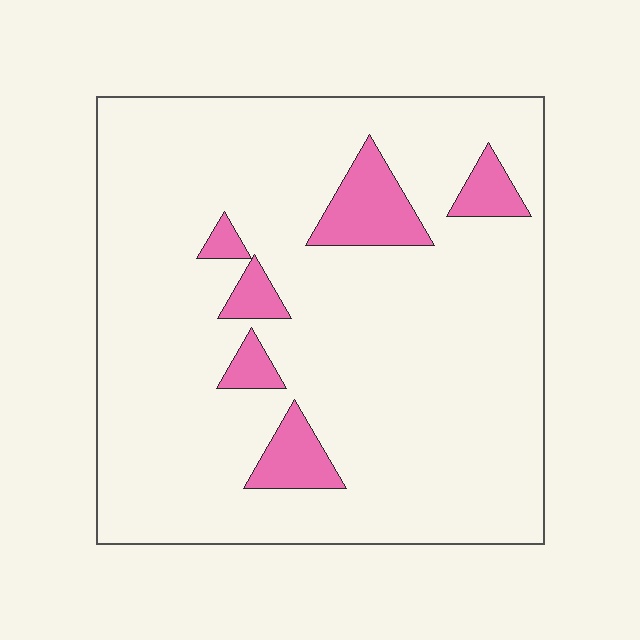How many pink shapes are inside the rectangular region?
6.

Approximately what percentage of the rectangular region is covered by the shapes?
Approximately 10%.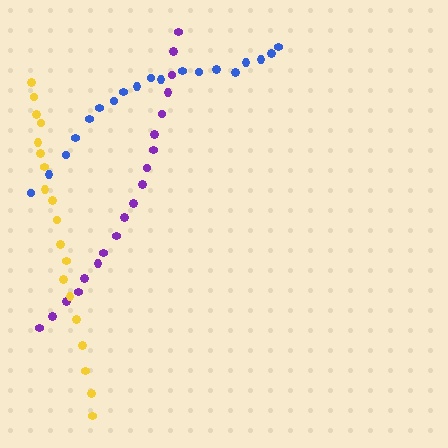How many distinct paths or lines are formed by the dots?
There are 3 distinct paths.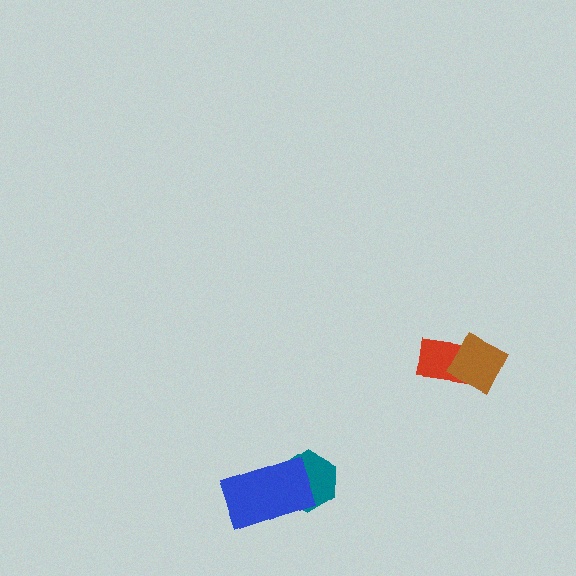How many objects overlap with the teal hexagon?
1 object overlaps with the teal hexagon.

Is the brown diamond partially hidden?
No, no other shape covers it.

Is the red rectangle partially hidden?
Yes, it is partially covered by another shape.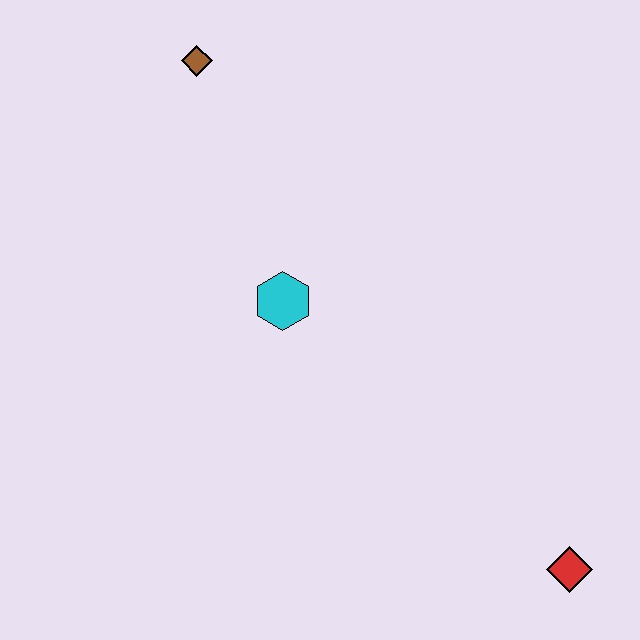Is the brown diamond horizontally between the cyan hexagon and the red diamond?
No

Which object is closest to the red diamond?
The cyan hexagon is closest to the red diamond.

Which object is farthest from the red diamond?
The brown diamond is farthest from the red diamond.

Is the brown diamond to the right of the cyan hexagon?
No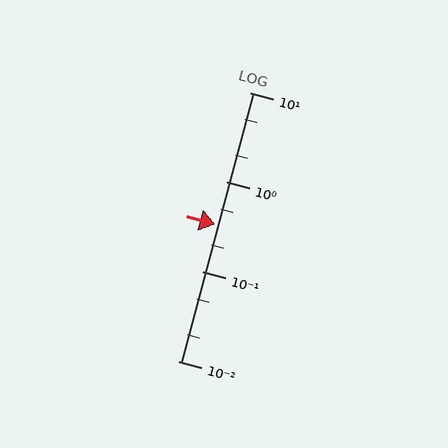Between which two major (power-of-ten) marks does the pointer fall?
The pointer is between 0.1 and 1.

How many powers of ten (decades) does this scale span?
The scale spans 3 decades, from 0.01 to 10.